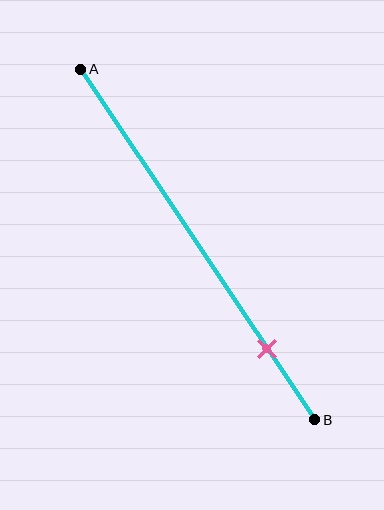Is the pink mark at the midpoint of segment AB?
No, the mark is at about 80% from A, not at the 50% midpoint.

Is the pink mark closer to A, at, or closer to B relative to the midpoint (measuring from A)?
The pink mark is closer to point B than the midpoint of segment AB.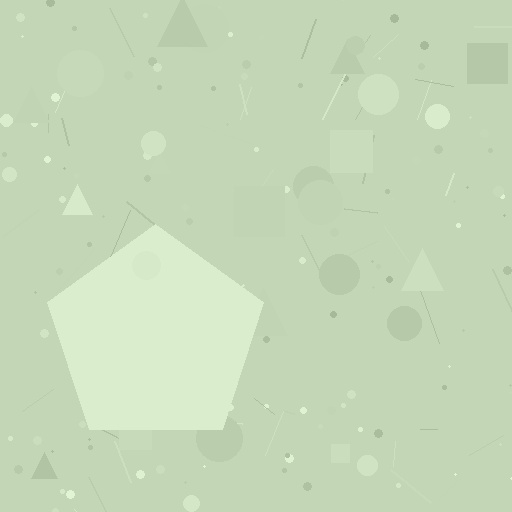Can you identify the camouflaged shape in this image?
The camouflaged shape is a pentagon.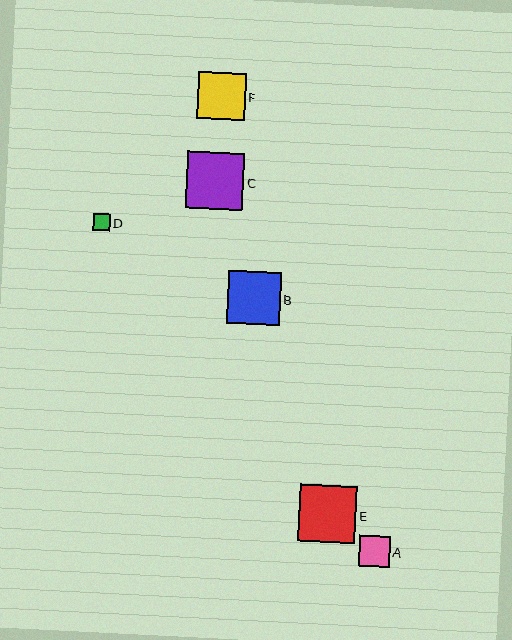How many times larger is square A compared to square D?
Square A is approximately 1.9 times the size of square D.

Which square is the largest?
Square E is the largest with a size of approximately 57 pixels.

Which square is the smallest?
Square D is the smallest with a size of approximately 17 pixels.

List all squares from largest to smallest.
From largest to smallest: E, C, B, F, A, D.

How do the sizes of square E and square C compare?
Square E and square C are approximately the same size.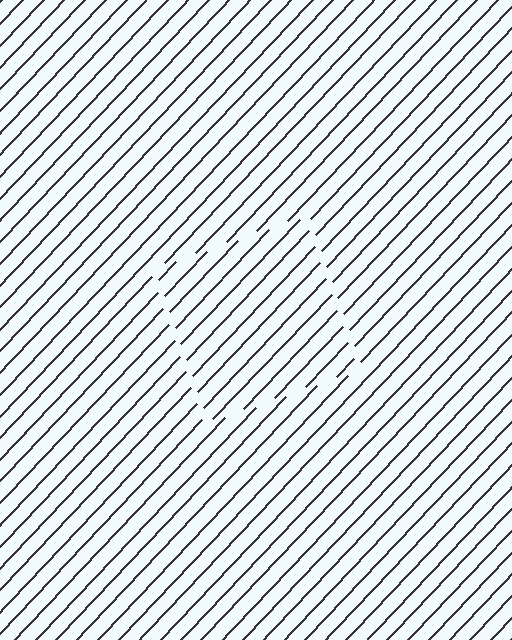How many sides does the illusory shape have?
4 sides — the line-ends trace a square.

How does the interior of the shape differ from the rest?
The interior of the shape contains the same grating, shifted by half a period — the contour is defined by the phase discontinuity where line-ends from the inner and outer gratings abut.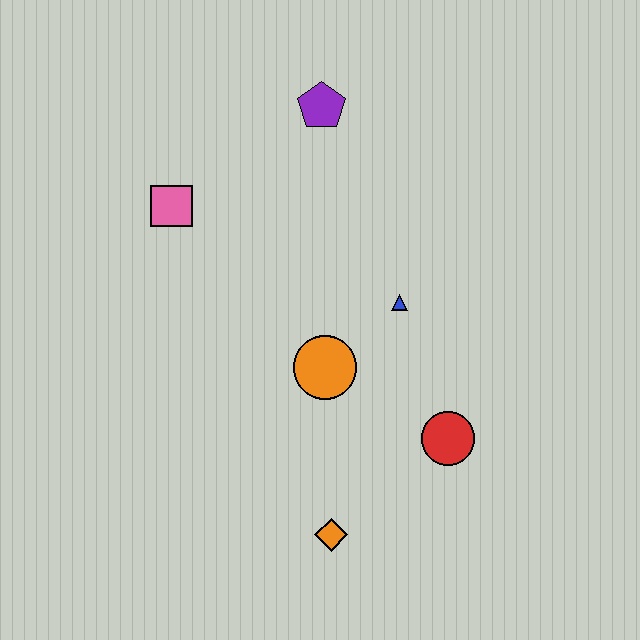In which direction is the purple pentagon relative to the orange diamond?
The purple pentagon is above the orange diamond.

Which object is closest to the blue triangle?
The orange circle is closest to the blue triangle.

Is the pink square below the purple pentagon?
Yes